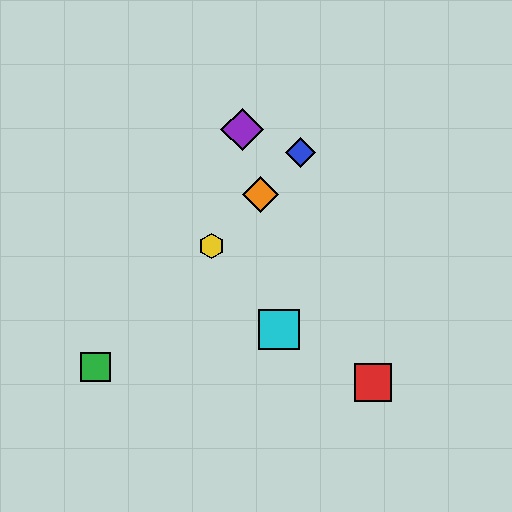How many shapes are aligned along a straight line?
4 shapes (the blue diamond, the green square, the yellow hexagon, the orange diamond) are aligned along a straight line.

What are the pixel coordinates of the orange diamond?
The orange diamond is at (261, 194).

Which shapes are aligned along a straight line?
The blue diamond, the green square, the yellow hexagon, the orange diamond are aligned along a straight line.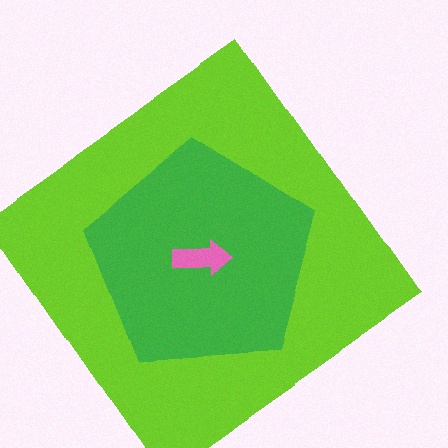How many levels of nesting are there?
3.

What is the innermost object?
The pink arrow.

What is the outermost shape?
The lime diamond.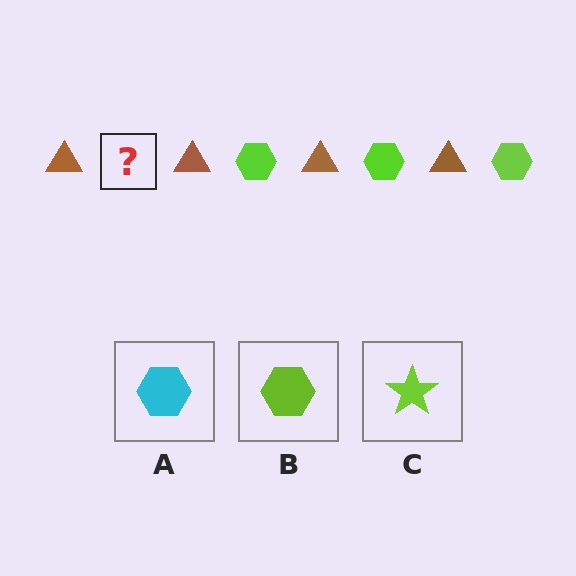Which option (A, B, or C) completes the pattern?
B.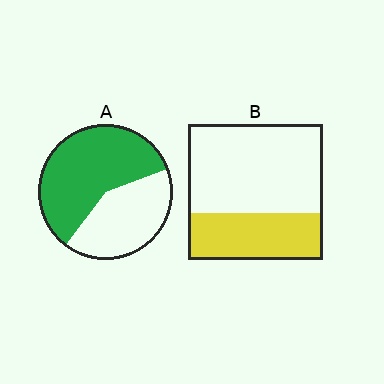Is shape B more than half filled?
No.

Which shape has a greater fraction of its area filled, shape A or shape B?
Shape A.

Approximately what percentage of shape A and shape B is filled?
A is approximately 60% and B is approximately 35%.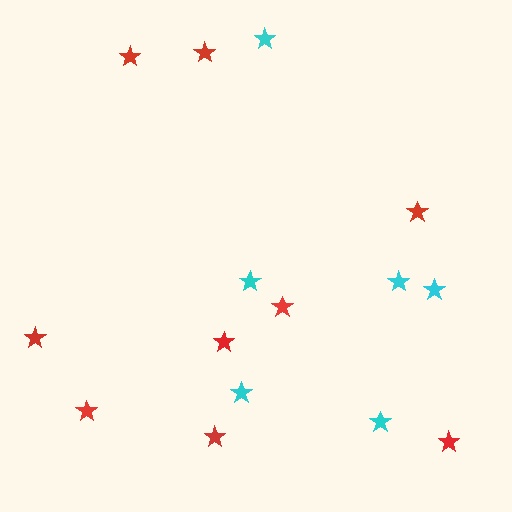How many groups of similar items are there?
There are 2 groups: one group of red stars (9) and one group of cyan stars (6).